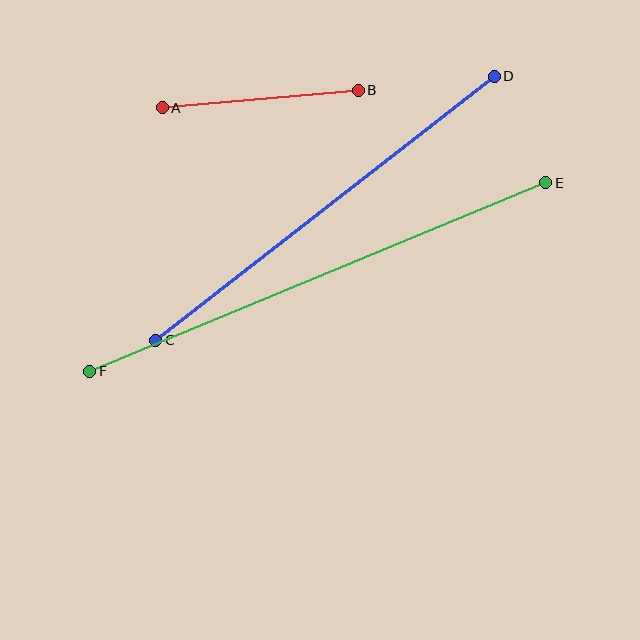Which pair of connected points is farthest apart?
Points E and F are farthest apart.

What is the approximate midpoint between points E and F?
The midpoint is at approximately (318, 277) pixels.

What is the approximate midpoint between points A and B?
The midpoint is at approximately (260, 99) pixels.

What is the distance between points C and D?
The distance is approximately 429 pixels.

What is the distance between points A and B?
The distance is approximately 197 pixels.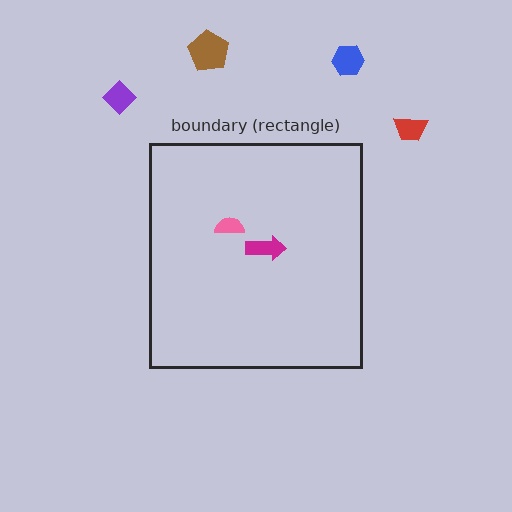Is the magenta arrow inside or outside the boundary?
Inside.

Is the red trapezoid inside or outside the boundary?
Outside.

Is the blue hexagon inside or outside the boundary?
Outside.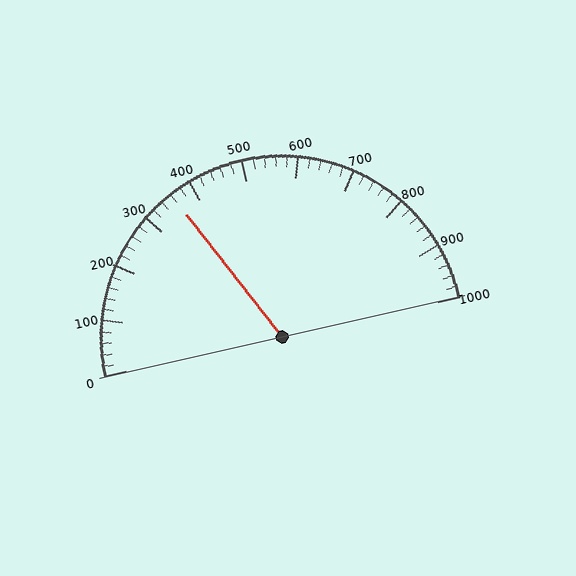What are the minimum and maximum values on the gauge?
The gauge ranges from 0 to 1000.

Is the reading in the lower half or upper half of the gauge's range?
The reading is in the lower half of the range (0 to 1000).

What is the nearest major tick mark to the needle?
The nearest major tick mark is 400.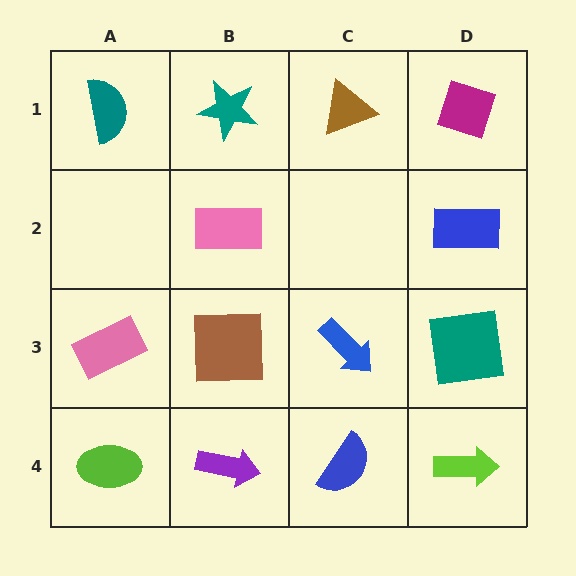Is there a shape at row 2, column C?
No, that cell is empty.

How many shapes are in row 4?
4 shapes.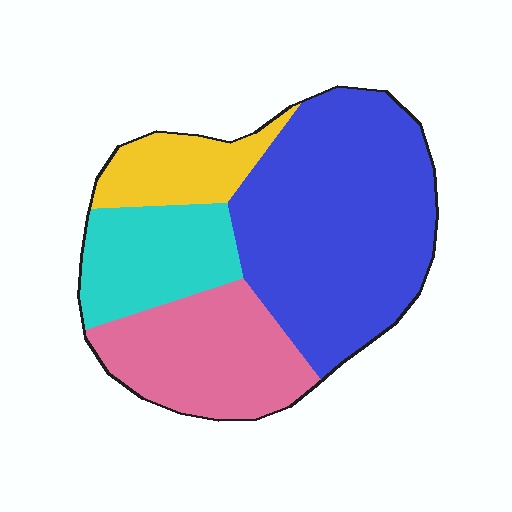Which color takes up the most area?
Blue, at roughly 45%.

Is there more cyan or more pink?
Pink.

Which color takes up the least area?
Yellow, at roughly 10%.